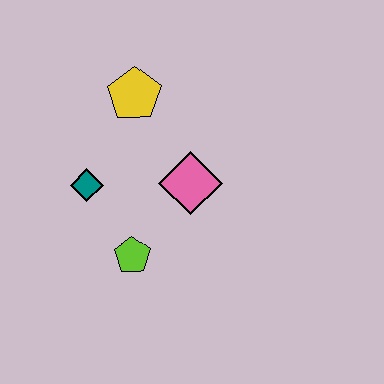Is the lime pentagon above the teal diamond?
No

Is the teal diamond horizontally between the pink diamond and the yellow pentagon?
No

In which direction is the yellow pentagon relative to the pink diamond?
The yellow pentagon is above the pink diamond.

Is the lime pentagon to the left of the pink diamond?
Yes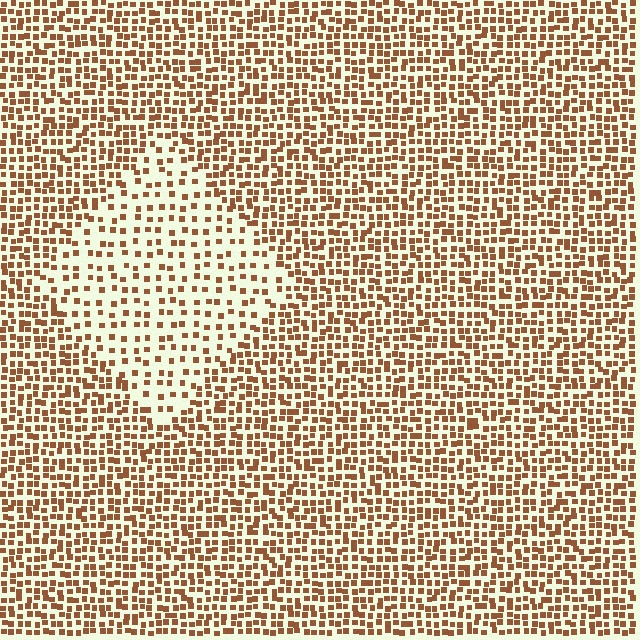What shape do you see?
I see a diamond.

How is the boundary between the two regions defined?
The boundary is defined by a change in element density (approximately 2.1x ratio). All elements are the same color, size, and shape.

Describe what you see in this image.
The image contains small brown elements arranged at two different densities. A diamond-shaped region is visible where the elements are less densely packed than the surrounding area.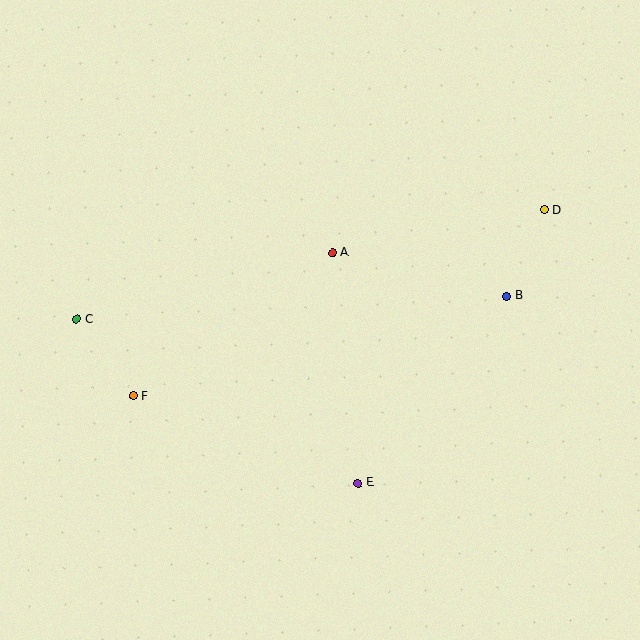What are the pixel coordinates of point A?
Point A is at (333, 253).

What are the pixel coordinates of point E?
Point E is at (358, 483).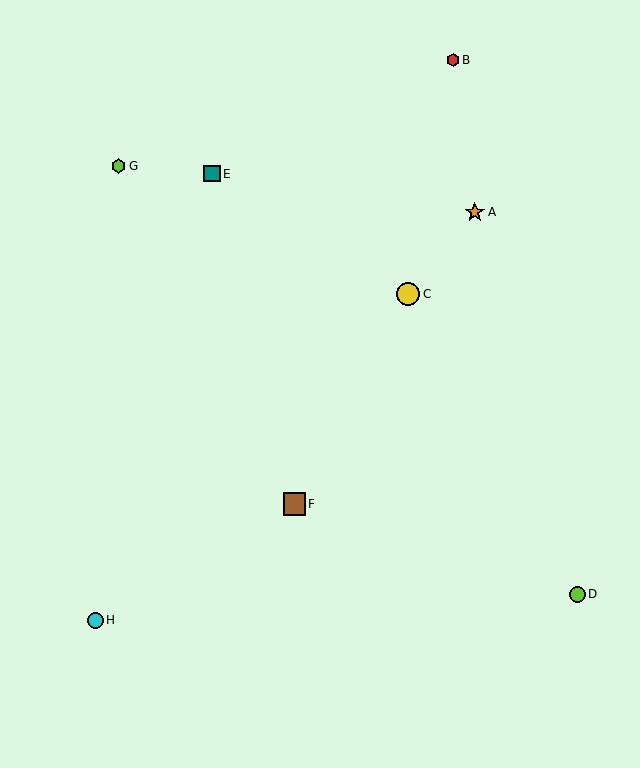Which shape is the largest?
The yellow circle (labeled C) is the largest.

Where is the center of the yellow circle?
The center of the yellow circle is at (408, 294).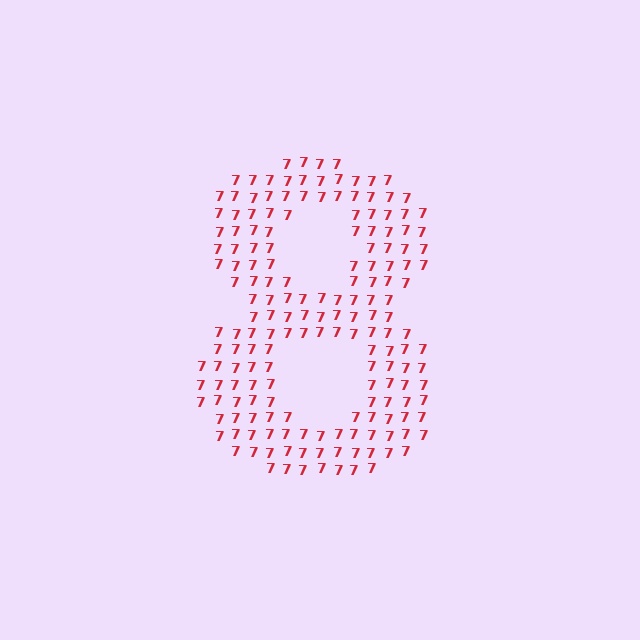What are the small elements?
The small elements are digit 7's.